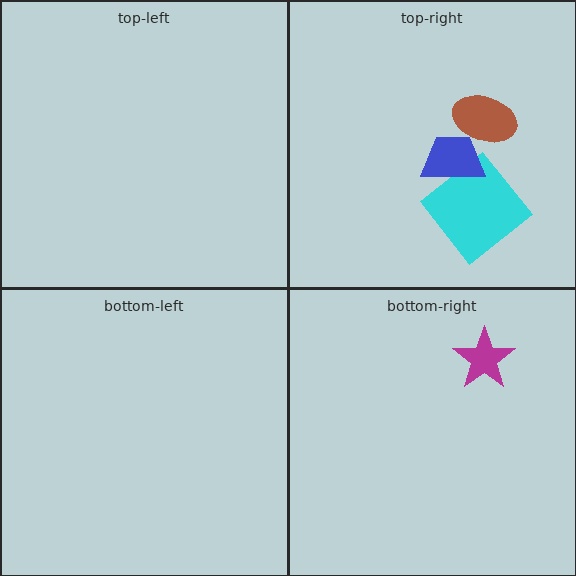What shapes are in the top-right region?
The cyan diamond, the blue trapezoid, the brown ellipse.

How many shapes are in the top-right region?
3.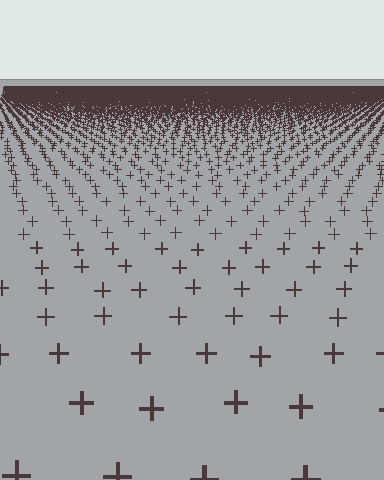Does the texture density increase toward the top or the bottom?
Density increases toward the top.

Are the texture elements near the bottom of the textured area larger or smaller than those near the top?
Larger. Near the bottom, elements are closer to the viewer and appear at a bigger on-screen size.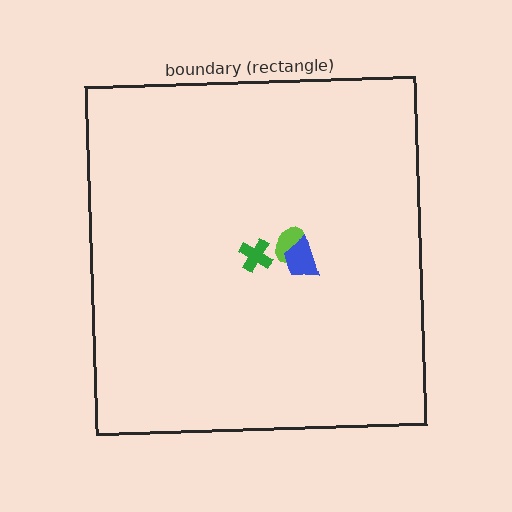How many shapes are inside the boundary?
3 inside, 0 outside.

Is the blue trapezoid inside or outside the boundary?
Inside.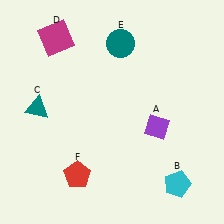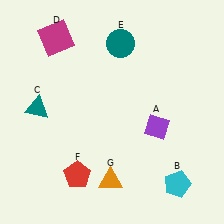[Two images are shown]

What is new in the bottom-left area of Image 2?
An orange triangle (G) was added in the bottom-left area of Image 2.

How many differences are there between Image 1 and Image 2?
There is 1 difference between the two images.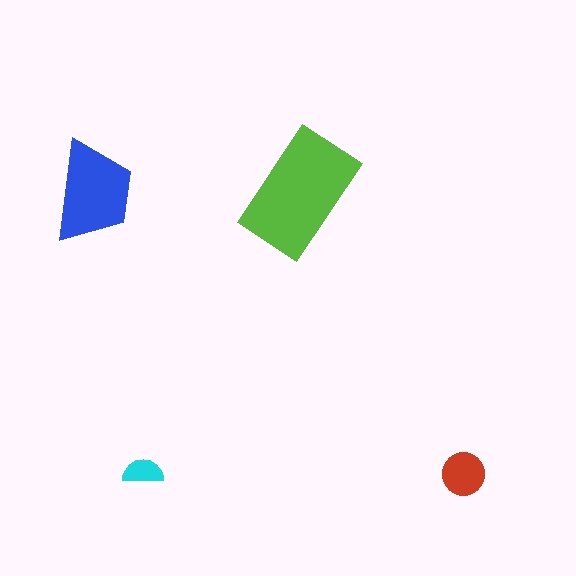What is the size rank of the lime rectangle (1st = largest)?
1st.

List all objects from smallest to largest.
The cyan semicircle, the red circle, the blue trapezoid, the lime rectangle.